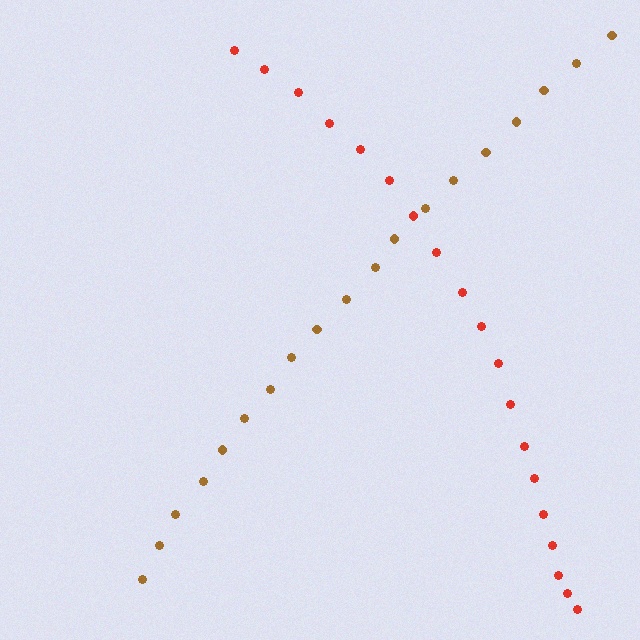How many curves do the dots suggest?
There are 2 distinct paths.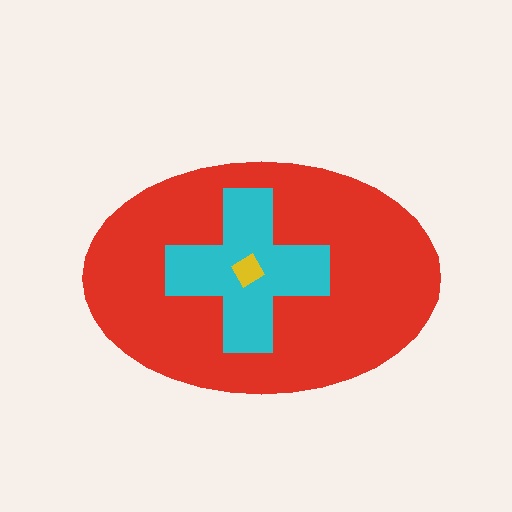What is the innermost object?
The yellow diamond.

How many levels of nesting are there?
3.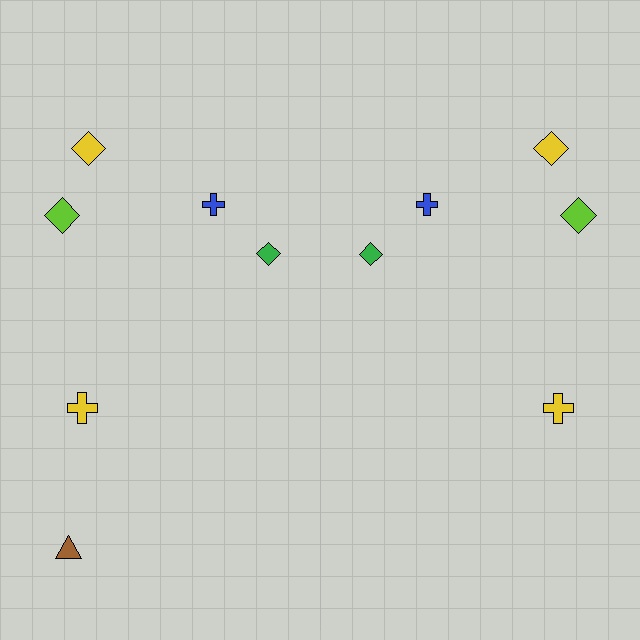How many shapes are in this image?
There are 11 shapes in this image.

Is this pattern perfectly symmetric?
No, the pattern is not perfectly symmetric. A brown triangle is missing from the right side.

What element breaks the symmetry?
A brown triangle is missing from the right side.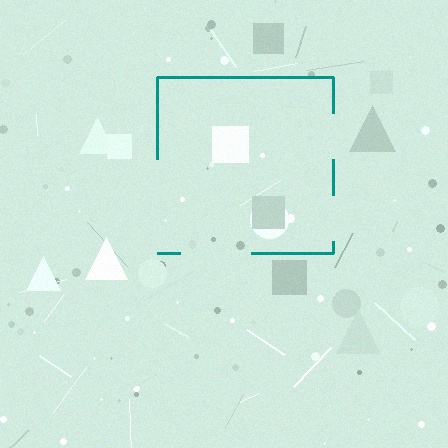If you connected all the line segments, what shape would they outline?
They would outline a square.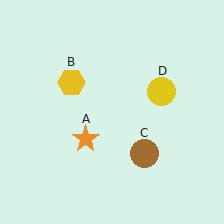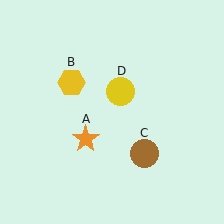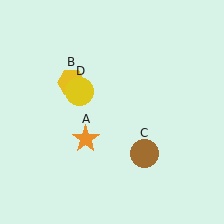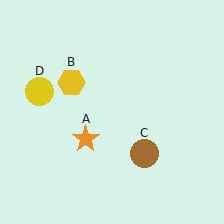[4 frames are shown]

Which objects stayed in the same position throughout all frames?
Orange star (object A) and yellow hexagon (object B) and brown circle (object C) remained stationary.